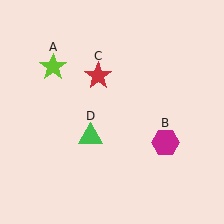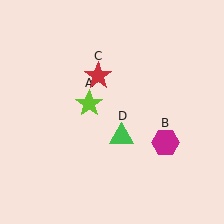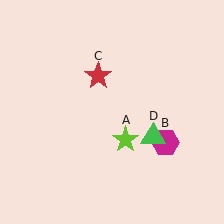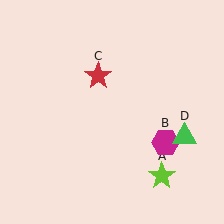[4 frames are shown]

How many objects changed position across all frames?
2 objects changed position: lime star (object A), green triangle (object D).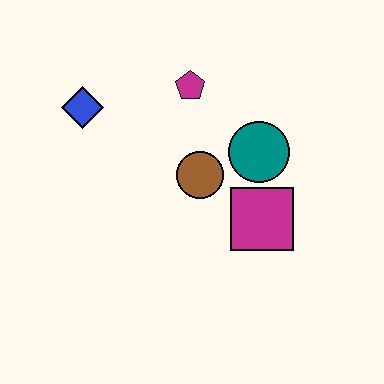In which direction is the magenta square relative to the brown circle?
The magenta square is to the right of the brown circle.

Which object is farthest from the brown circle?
The blue diamond is farthest from the brown circle.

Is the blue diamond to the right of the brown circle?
No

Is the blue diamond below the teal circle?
No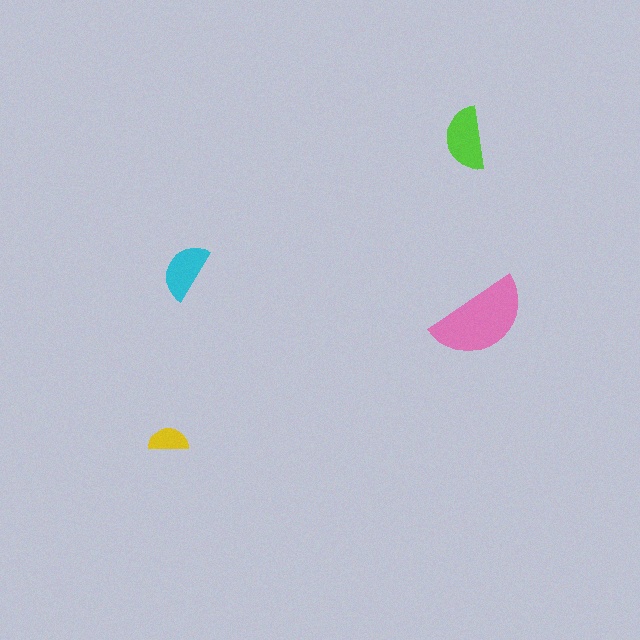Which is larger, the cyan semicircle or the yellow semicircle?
The cyan one.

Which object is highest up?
The lime semicircle is topmost.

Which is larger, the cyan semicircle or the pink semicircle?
The pink one.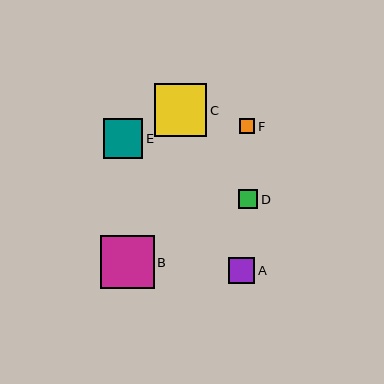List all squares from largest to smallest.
From largest to smallest: B, C, E, A, D, F.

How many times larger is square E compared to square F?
Square E is approximately 2.6 times the size of square F.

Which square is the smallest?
Square F is the smallest with a size of approximately 16 pixels.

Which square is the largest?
Square B is the largest with a size of approximately 53 pixels.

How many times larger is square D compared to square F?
Square D is approximately 1.2 times the size of square F.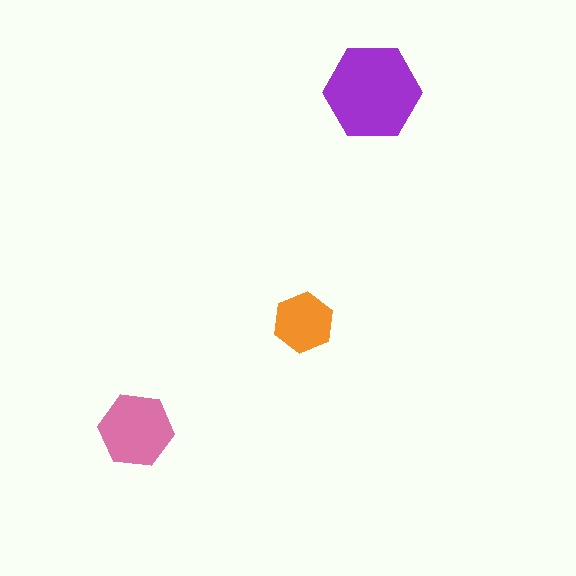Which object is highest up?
The purple hexagon is topmost.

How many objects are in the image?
There are 3 objects in the image.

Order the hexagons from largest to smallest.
the purple one, the pink one, the orange one.